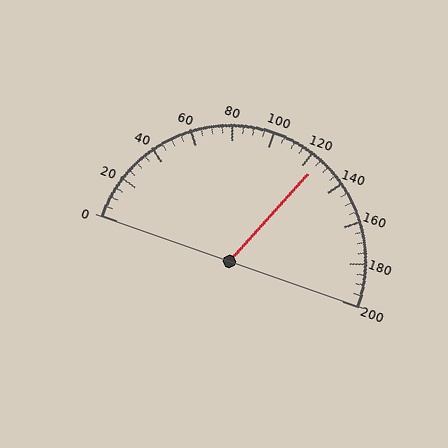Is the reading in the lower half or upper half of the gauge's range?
The reading is in the upper half of the range (0 to 200).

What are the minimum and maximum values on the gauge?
The gauge ranges from 0 to 200.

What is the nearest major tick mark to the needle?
The nearest major tick mark is 120.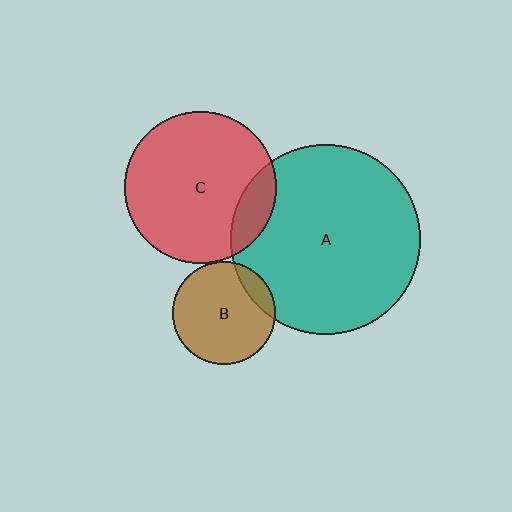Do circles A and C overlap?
Yes.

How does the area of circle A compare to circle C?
Approximately 1.6 times.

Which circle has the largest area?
Circle A (teal).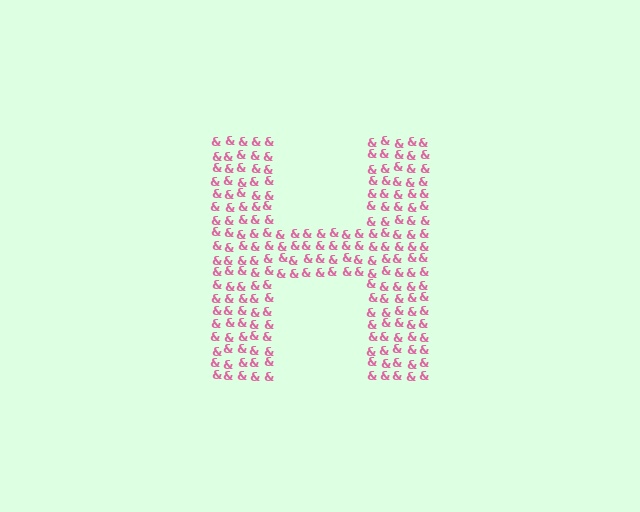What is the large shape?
The large shape is the letter H.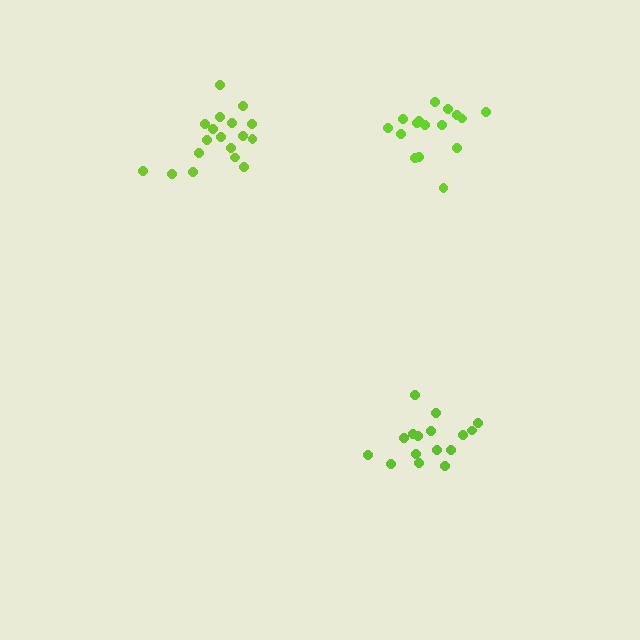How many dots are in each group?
Group 1: 16 dots, Group 2: 16 dots, Group 3: 18 dots (50 total).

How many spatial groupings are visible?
There are 3 spatial groupings.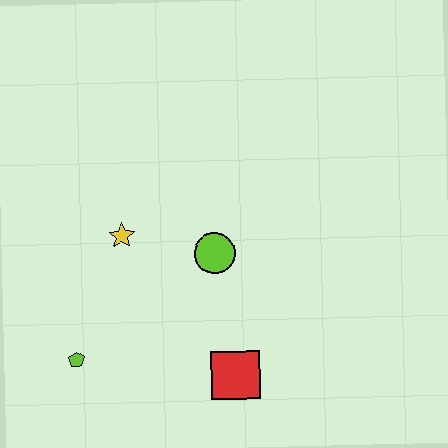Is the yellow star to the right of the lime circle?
No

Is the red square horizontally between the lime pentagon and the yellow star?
No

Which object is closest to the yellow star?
The lime circle is closest to the yellow star.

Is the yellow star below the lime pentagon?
No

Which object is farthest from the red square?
The yellow star is farthest from the red square.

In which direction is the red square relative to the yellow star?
The red square is below the yellow star.